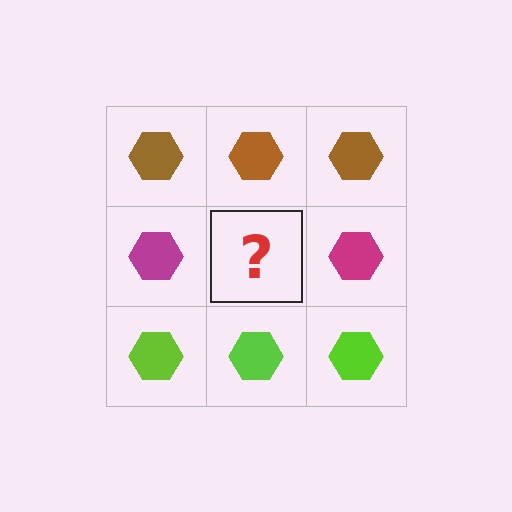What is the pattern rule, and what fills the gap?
The rule is that each row has a consistent color. The gap should be filled with a magenta hexagon.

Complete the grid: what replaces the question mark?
The question mark should be replaced with a magenta hexagon.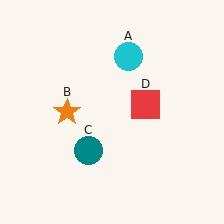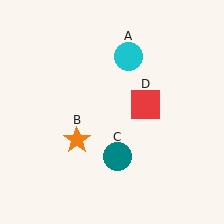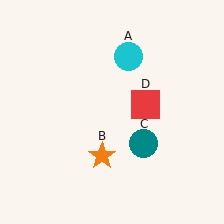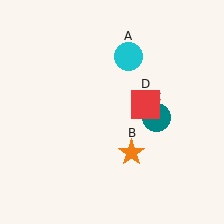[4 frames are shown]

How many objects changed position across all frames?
2 objects changed position: orange star (object B), teal circle (object C).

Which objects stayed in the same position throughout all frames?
Cyan circle (object A) and red square (object D) remained stationary.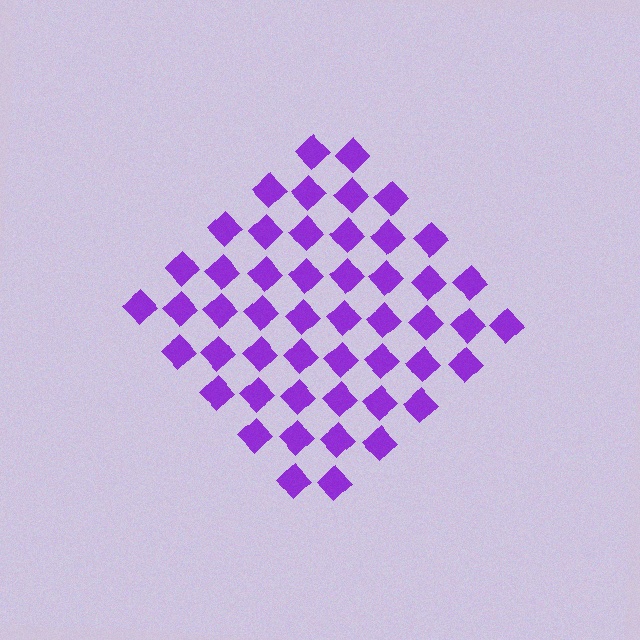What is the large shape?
The large shape is a diamond.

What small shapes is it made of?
It is made of small diamonds.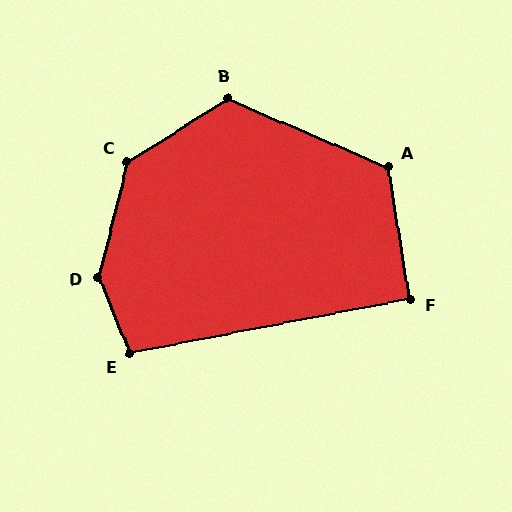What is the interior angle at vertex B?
Approximately 125 degrees (obtuse).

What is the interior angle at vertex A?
Approximately 122 degrees (obtuse).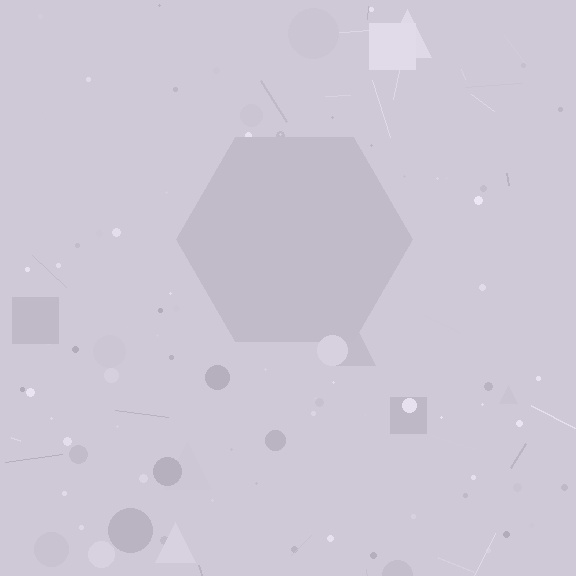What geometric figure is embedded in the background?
A hexagon is embedded in the background.